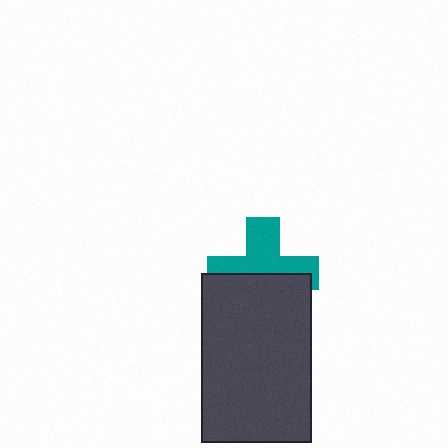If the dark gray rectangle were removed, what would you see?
You would see the complete teal cross.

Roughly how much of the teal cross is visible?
About half of it is visible (roughly 53%).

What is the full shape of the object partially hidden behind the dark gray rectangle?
The partially hidden object is a teal cross.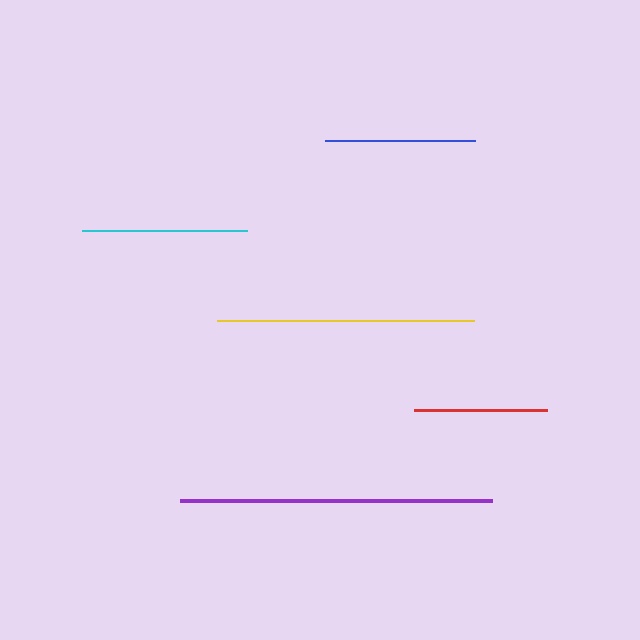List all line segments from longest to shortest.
From longest to shortest: purple, yellow, cyan, blue, red.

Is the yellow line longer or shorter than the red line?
The yellow line is longer than the red line.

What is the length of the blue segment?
The blue segment is approximately 150 pixels long.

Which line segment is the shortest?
The red line is the shortest at approximately 133 pixels.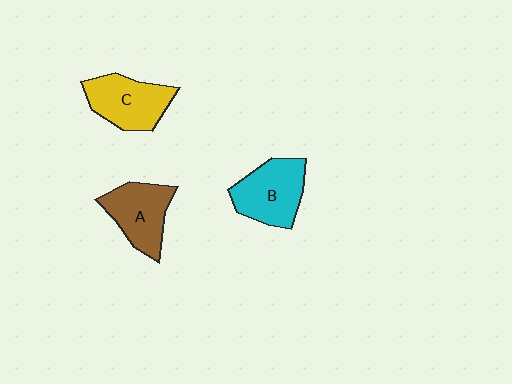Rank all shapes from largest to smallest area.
From largest to smallest: B (cyan), C (yellow), A (brown).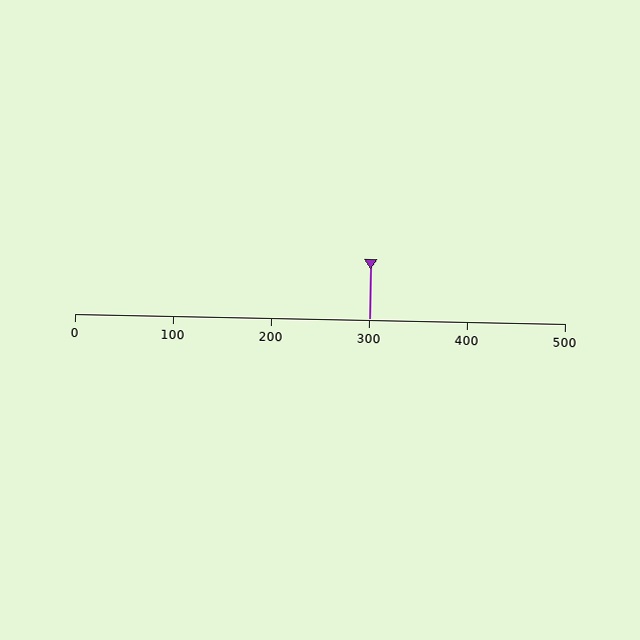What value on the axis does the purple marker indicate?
The marker indicates approximately 300.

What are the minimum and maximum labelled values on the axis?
The axis runs from 0 to 500.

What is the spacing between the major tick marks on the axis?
The major ticks are spaced 100 apart.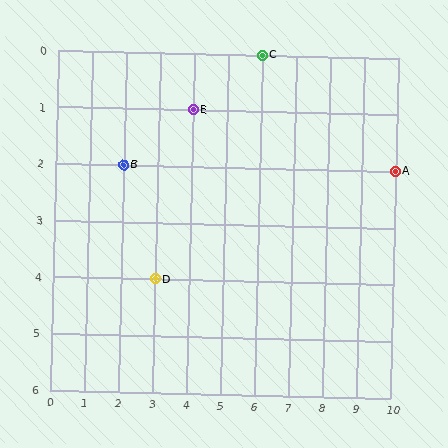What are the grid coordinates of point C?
Point C is at grid coordinates (6, 0).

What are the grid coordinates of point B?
Point B is at grid coordinates (2, 2).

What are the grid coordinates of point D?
Point D is at grid coordinates (3, 4).